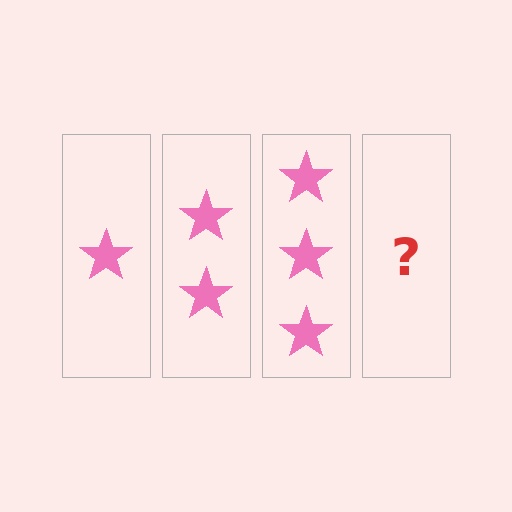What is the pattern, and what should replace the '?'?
The pattern is that each step adds one more star. The '?' should be 4 stars.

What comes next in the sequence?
The next element should be 4 stars.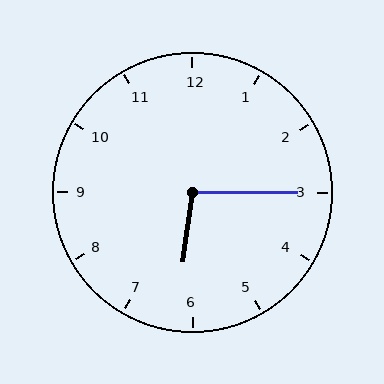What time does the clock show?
6:15.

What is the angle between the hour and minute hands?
Approximately 98 degrees.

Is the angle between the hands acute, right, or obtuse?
It is obtuse.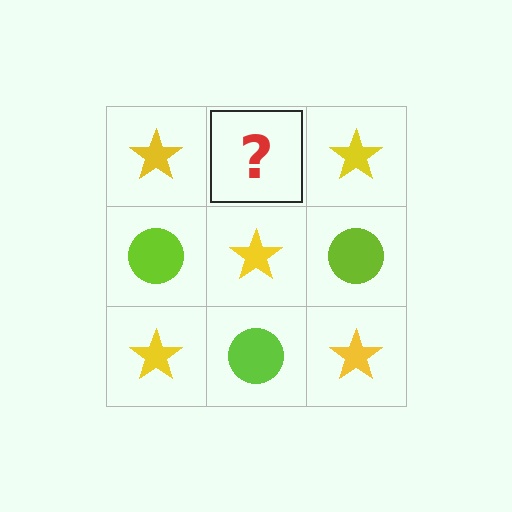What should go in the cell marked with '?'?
The missing cell should contain a lime circle.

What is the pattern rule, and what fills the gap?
The rule is that it alternates yellow star and lime circle in a checkerboard pattern. The gap should be filled with a lime circle.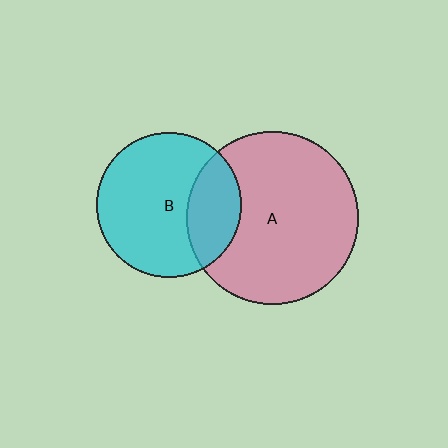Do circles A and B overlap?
Yes.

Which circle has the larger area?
Circle A (pink).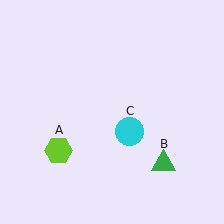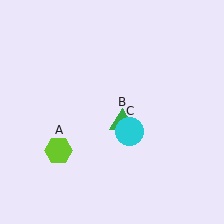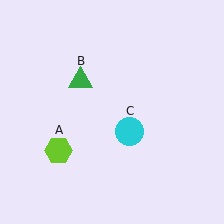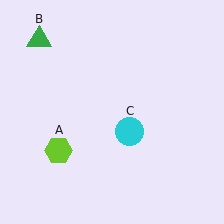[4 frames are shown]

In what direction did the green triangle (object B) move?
The green triangle (object B) moved up and to the left.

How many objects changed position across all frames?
1 object changed position: green triangle (object B).